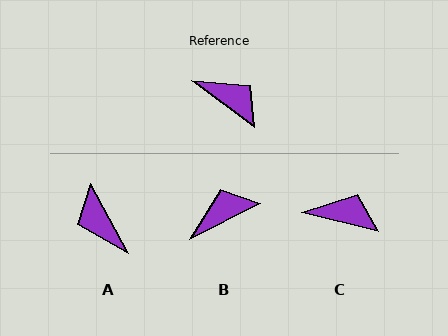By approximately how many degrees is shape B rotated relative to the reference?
Approximately 64 degrees counter-clockwise.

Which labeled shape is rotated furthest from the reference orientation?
A, about 156 degrees away.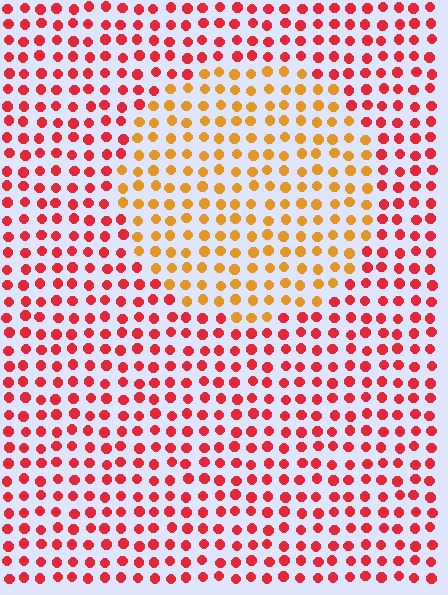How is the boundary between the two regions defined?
The boundary is defined purely by a slight shift in hue (about 42 degrees). Spacing, size, and orientation are identical on both sides.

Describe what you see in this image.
The image is filled with small red elements in a uniform arrangement. A circle-shaped region is visible where the elements are tinted to a slightly different hue, forming a subtle color boundary.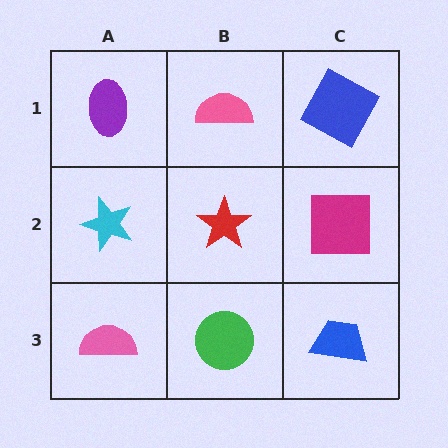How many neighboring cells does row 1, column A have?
2.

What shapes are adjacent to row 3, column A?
A cyan star (row 2, column A), a green circle (row 3, column B).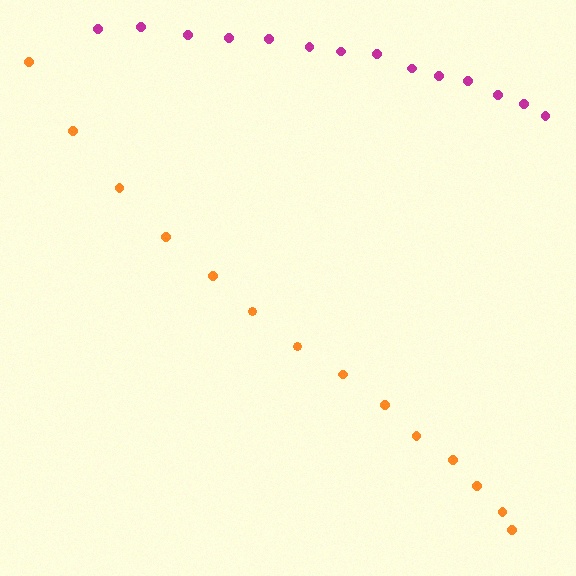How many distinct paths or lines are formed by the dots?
There are 2 distinct paths.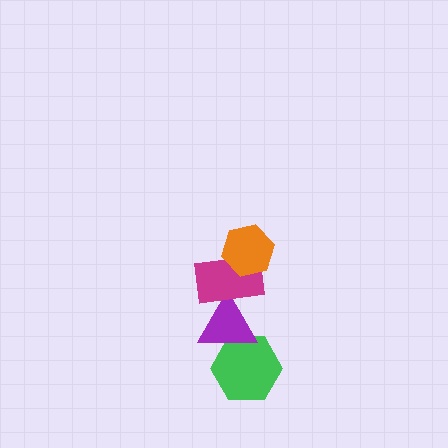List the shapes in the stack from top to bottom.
From top to bottom: the orange hexagon, the magenta rectangle, the purple triangle, the green hexagon.